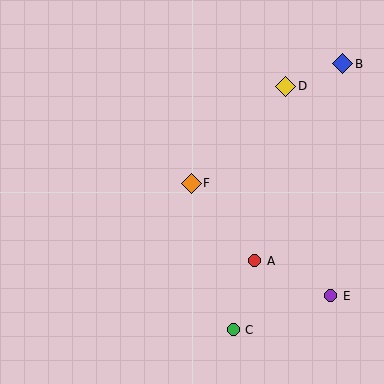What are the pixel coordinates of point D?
Point D is at (286, 86).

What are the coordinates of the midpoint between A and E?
The midpoint between A and E is at (293, 278).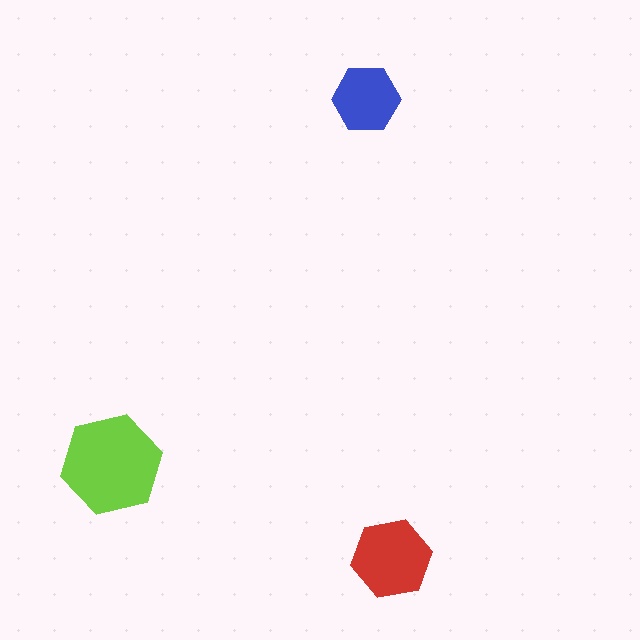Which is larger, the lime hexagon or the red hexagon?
The lime one.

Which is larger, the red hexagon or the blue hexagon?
The red one.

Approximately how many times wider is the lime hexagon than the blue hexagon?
About 1.5 times wider.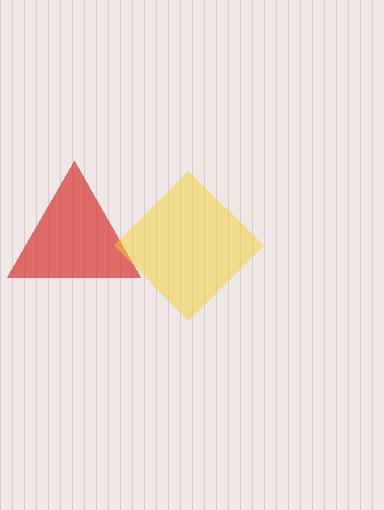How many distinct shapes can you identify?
There are 2 distinct shapes: a red triangle, a yellow diamond.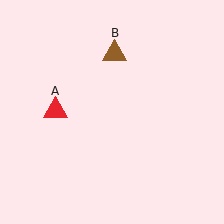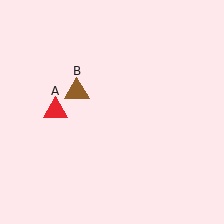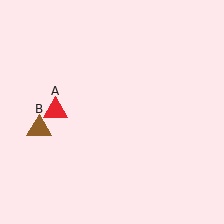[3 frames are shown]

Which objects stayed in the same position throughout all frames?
Red triangle (object A) remained stationary.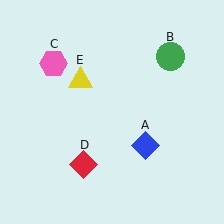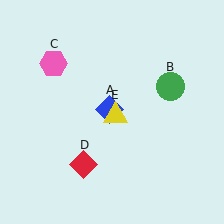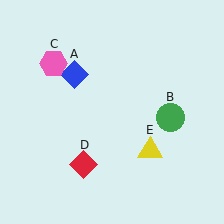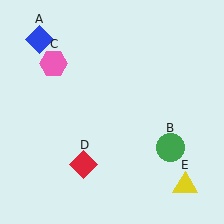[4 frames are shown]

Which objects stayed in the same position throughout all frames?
Pink hexagon (object C) and red diamond (object D) remained stationary.